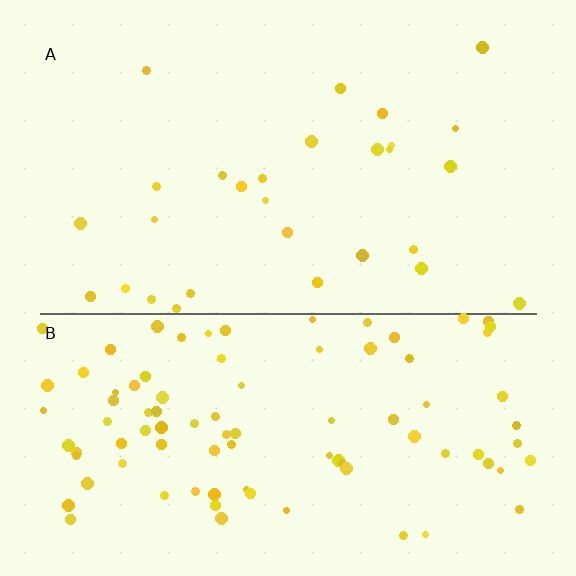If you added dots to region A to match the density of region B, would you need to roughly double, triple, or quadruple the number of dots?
Approximately triple.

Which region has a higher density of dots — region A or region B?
B (the bottom).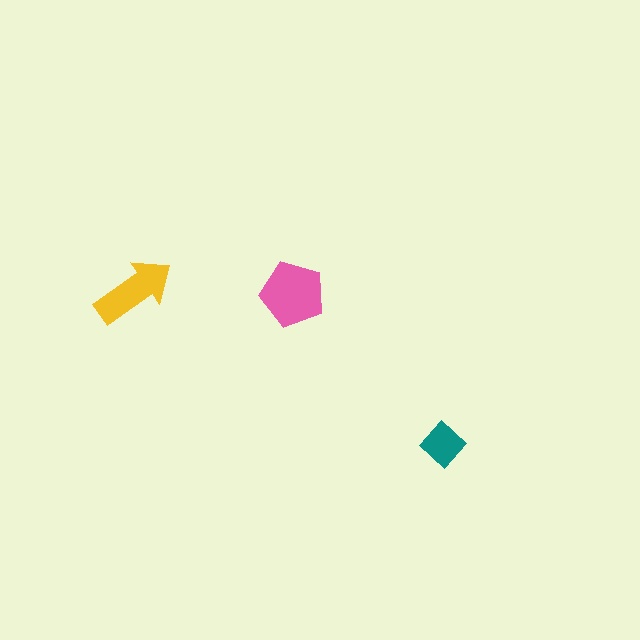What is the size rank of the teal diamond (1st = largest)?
3rd.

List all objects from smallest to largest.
The teal diamond, the yellow arrow, the pink pentagon.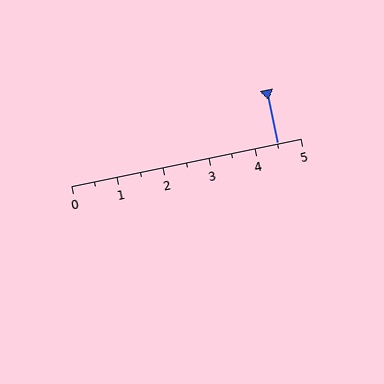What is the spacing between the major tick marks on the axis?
The major ticks are spaced 1 apart.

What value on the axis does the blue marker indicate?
The marker indicates approximately 4.5.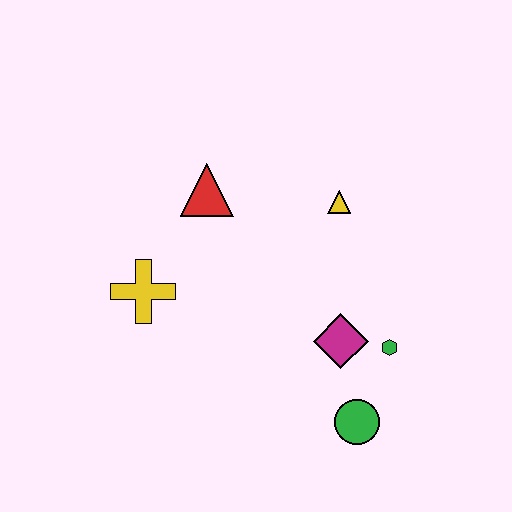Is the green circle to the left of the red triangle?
No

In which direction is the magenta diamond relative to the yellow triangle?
The magenta diamond is below the yellow triangle.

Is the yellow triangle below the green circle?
No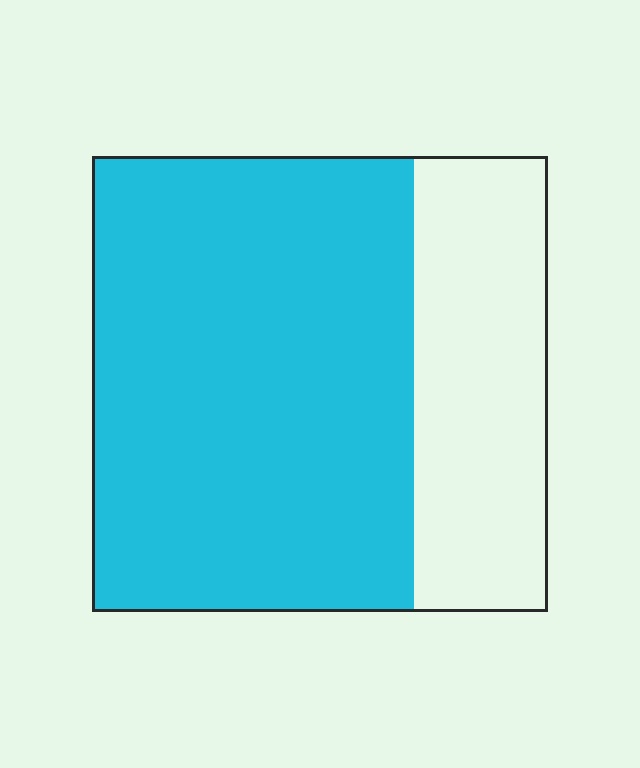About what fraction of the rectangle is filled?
About two thirds (2/3).